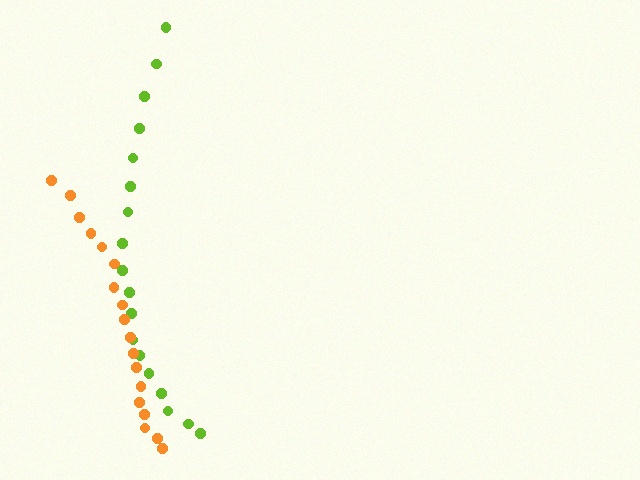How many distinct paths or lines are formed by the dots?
There are 2 distinct paths.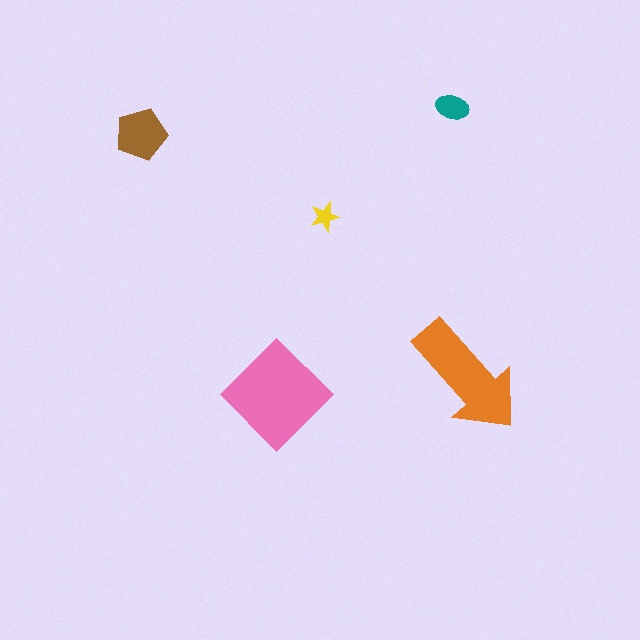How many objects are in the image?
There are 5 objects in the image.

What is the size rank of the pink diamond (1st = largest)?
1st.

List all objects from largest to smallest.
The pink diamond, the orange arrow, the brown pentagon, the teal ellipse, the yellow star.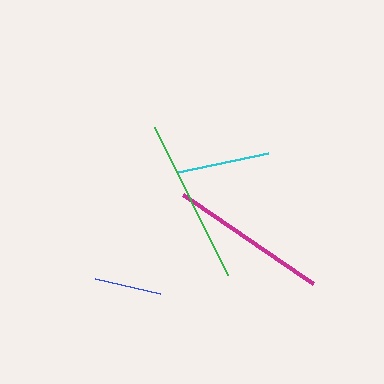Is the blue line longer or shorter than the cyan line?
The cyan line is longer than the blue line.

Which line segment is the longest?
The green line is the longest at approximately 165 pixels.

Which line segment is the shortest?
The blue line is the shortest at approximately 67 pixels.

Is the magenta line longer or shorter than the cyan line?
The magenta line is longer than the cyan line.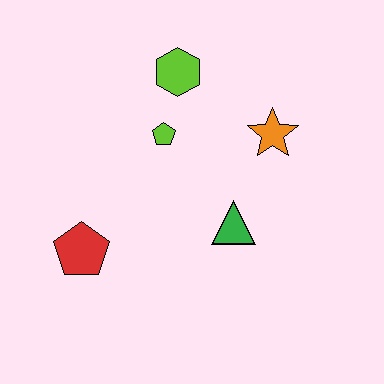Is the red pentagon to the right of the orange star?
No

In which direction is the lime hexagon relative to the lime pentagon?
The lime hexagon is above the lime pentagon.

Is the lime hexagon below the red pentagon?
No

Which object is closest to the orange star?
The green triangle is closest to the orange star.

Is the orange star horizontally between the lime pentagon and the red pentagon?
No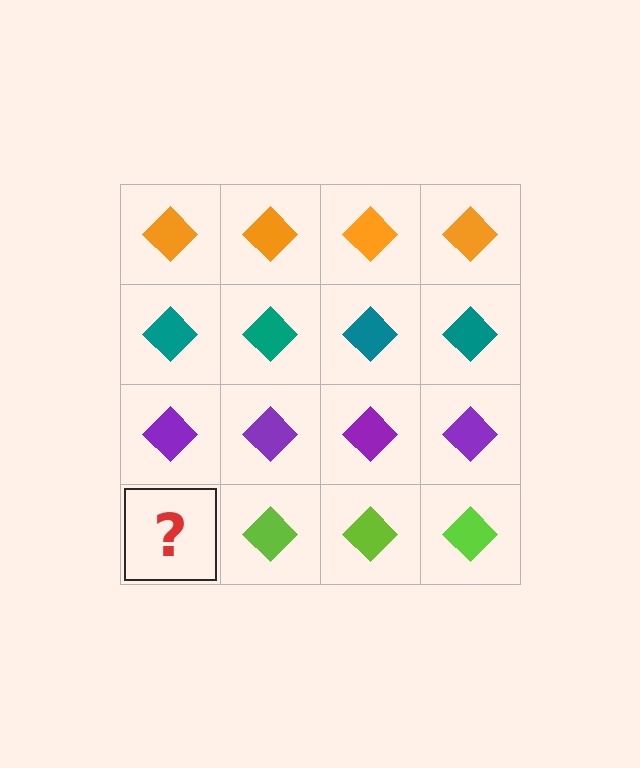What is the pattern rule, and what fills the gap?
The rule is that each row has a consistent color. The gap should be filled with a lime diamond.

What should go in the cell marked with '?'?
The missing cell should contain a lime diamond.